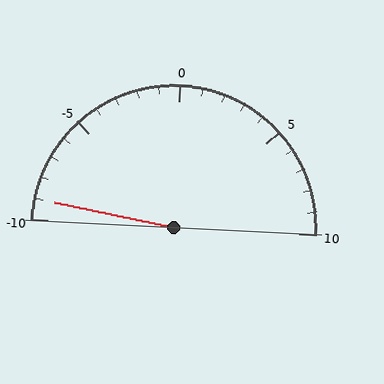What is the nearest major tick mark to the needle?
The nearest major tick mark is -10.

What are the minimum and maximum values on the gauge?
The gauge ranges from -10 to 10.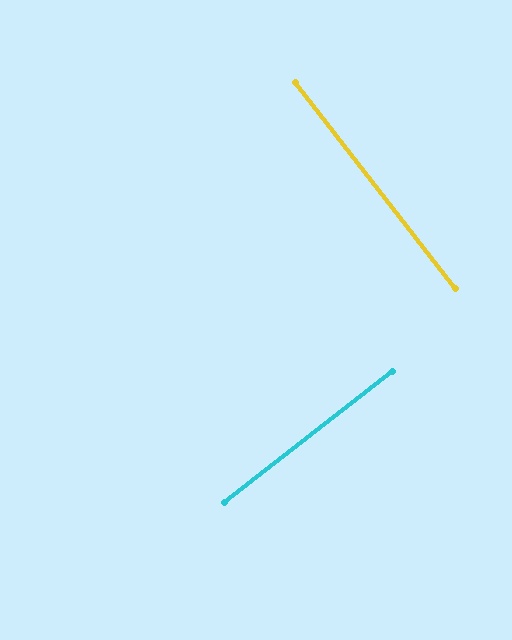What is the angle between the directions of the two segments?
Approximately 90 degrees.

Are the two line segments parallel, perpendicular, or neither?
Perpendicular — they meet at approximately 90°.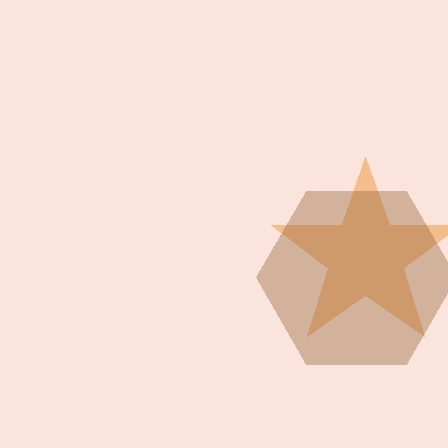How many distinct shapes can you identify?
There are 2 distinct shapes: an orange star, a brown hexagon.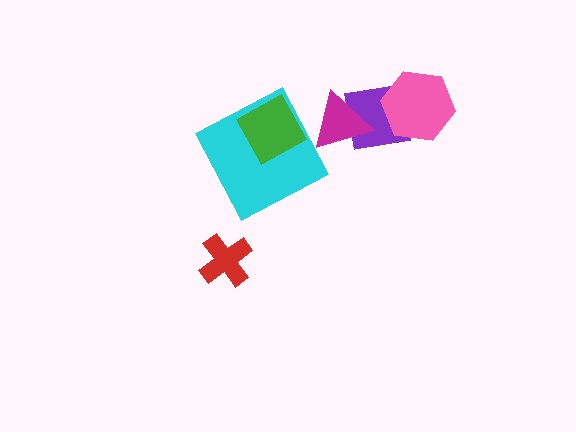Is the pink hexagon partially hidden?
No, no other shape covers it.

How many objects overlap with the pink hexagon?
1 object overlaps with the pink hexagon.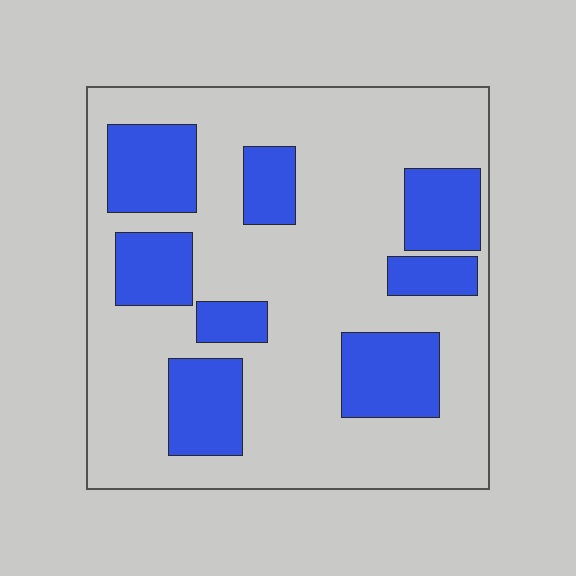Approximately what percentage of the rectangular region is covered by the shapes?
Approximately 30%.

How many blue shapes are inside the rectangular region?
8.